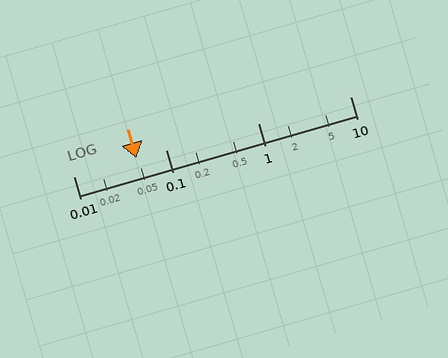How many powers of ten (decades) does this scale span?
The scale spans 3 decades, from 0.01 to 10.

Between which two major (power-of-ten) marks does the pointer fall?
The pointer is between 0.01 and 0.1.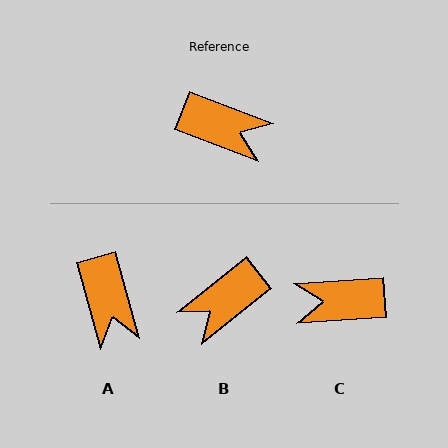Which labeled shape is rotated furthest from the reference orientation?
C, about 156 degrees away.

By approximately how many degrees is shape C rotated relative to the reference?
Approximately 156 degrees clockwise.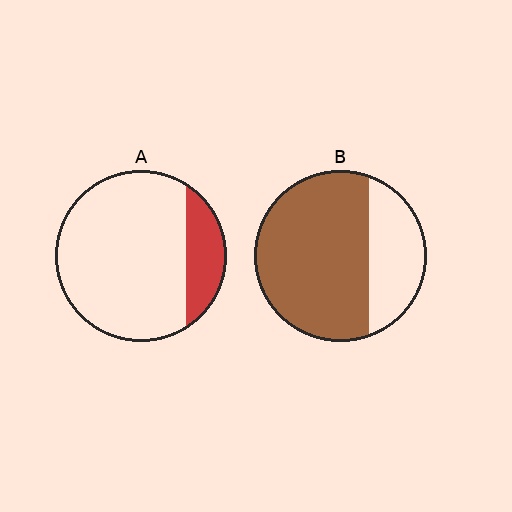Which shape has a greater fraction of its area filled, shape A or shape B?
Shape B.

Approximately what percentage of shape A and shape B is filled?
A is approximately 20% and B is approximately 70%.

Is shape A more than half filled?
No.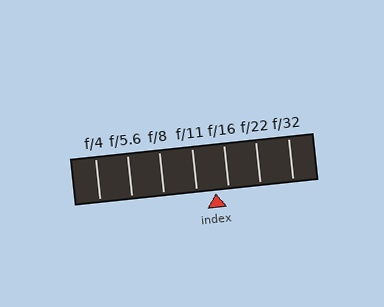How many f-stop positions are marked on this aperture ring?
There are 7 f-stop positions marked.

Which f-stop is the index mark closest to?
The index mark is closest to f/16.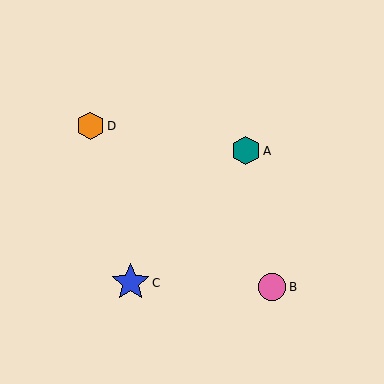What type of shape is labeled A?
Shape A is a teal hexagon.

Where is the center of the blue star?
The center of the blue star is at (131, 283).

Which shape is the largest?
The blue star (labeled C) is the largest.